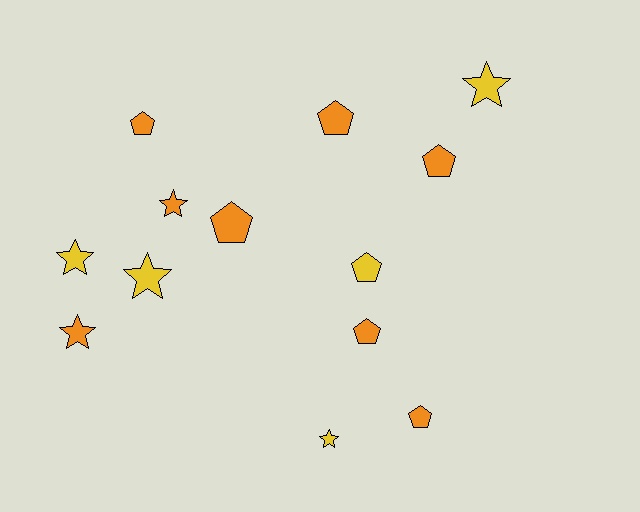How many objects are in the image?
There are 13 objects.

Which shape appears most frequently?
Pentagon, with 7 objects.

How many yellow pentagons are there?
There is 1 yellow pentagon.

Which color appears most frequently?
Orange, with 8 objects.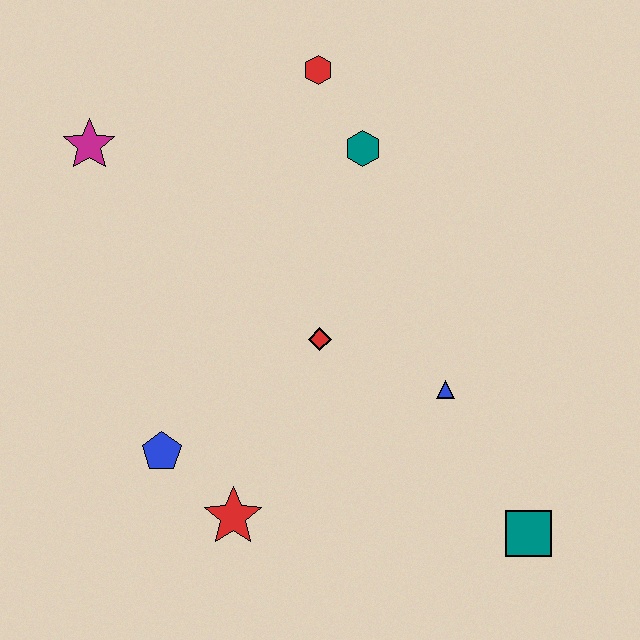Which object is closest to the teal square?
The blue triangle is closest to the teal square.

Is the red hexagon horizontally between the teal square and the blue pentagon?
Yes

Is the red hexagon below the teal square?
No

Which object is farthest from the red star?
The red hexagon is farthest from the red star.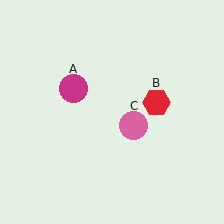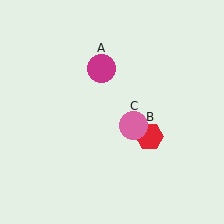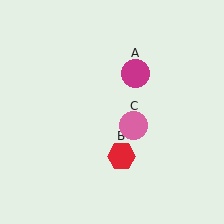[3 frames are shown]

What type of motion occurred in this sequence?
The magenta circle (object A), red hexagon (object B) rotated clockwise around the center of the scene.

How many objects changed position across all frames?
2 objects changed position: magenta circle (object A), red hexagon (object B).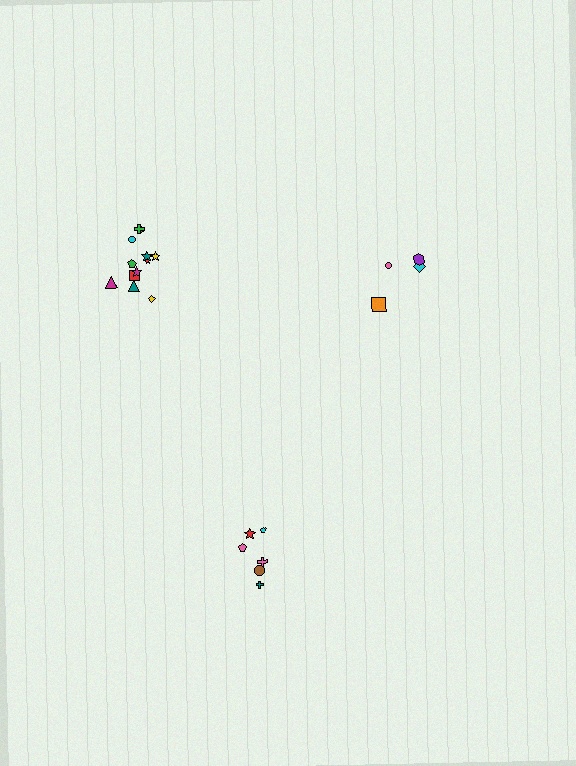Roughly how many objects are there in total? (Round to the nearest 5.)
Roughly 20 objects in total.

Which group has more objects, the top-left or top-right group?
The top-left group.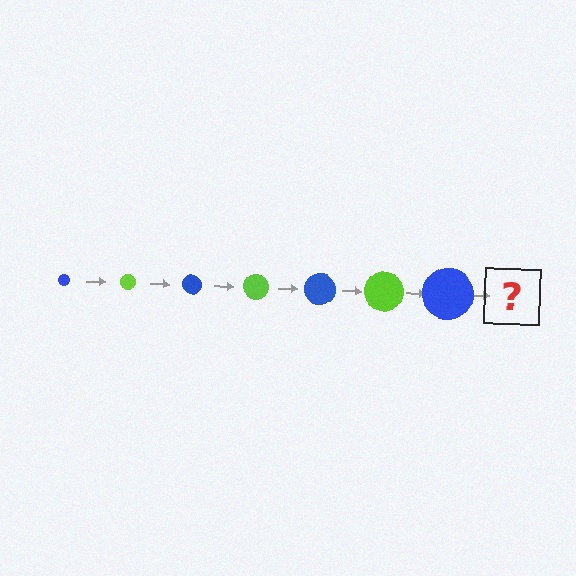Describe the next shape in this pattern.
It should be a lime circle, larger than the previous one.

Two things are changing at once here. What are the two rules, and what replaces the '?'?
The two rules are that the circle grows larger each step and the color cycles through blue and lime. The '?' should be a lime circle, larger than the previous one.